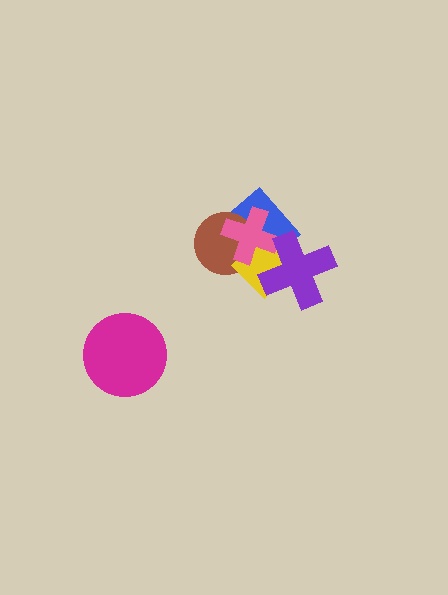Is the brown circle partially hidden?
Yes, it is partially covered by another shape.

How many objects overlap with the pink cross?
4 objects overlap with the pink cross.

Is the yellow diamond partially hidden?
Yes, it is partially covered by another shape.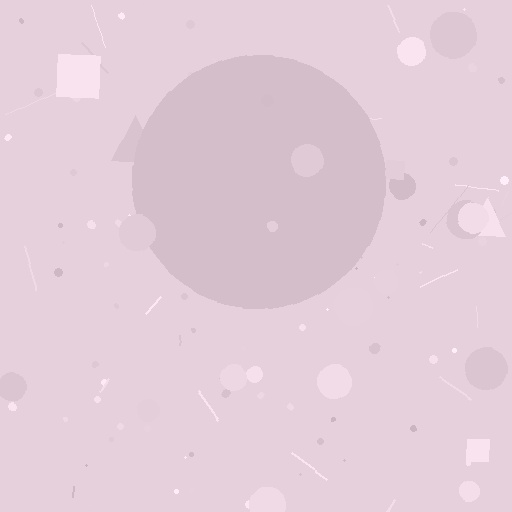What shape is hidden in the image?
A circle is hidden in the image.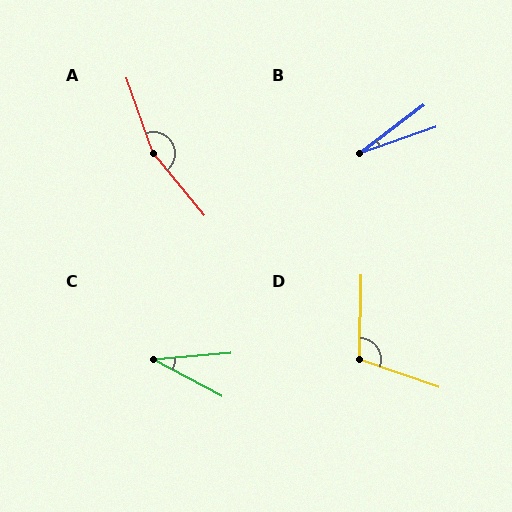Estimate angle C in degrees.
Approximately 32 degrees.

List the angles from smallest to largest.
B (18°), C (32°), D (108°), A (160°).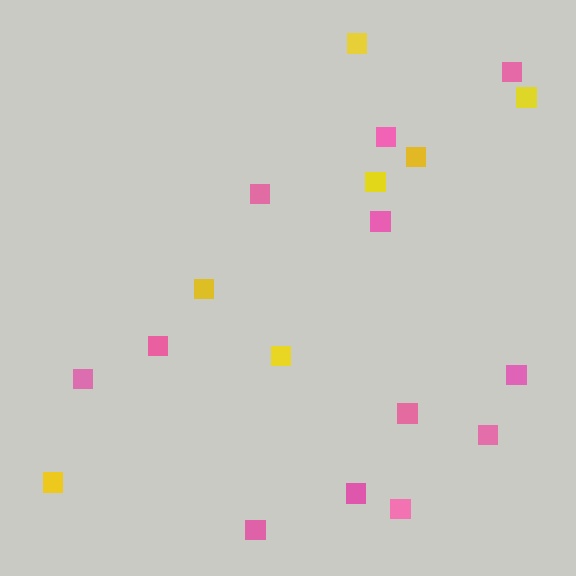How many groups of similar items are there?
There are 2 groups: one group of pink squares (12) and one group of yellow squares (7).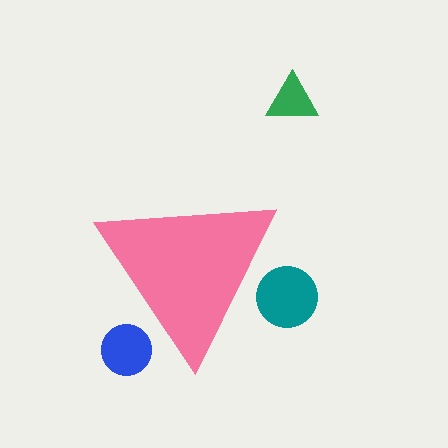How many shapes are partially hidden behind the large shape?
2 shapes are partially hidden.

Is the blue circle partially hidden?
Yes, the blue circle is partially hidden behind the pink triangle.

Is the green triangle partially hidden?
No, the green triangle is fully visible.